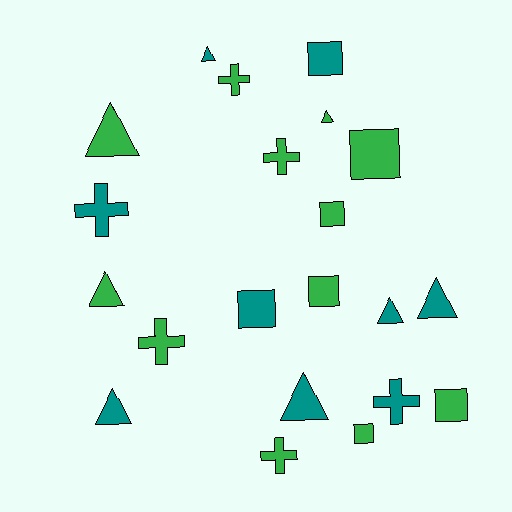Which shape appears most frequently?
Triangle, with 8 objects.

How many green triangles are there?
There are 3 green triangles.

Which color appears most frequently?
Green, with 12 objects.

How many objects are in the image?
There are 21 objects.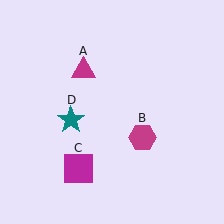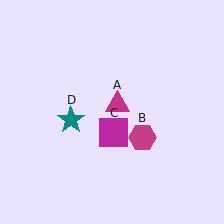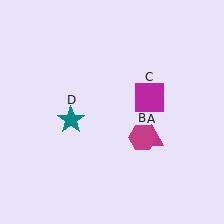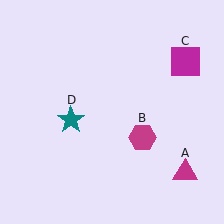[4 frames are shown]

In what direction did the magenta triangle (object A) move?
The magenta triangle (object A) moved down and to the right.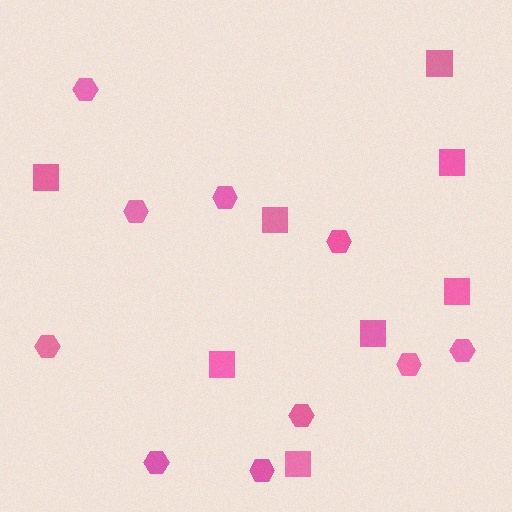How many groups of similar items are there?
There are 2 groups: one group of squares (8) and one group of hexagons (10).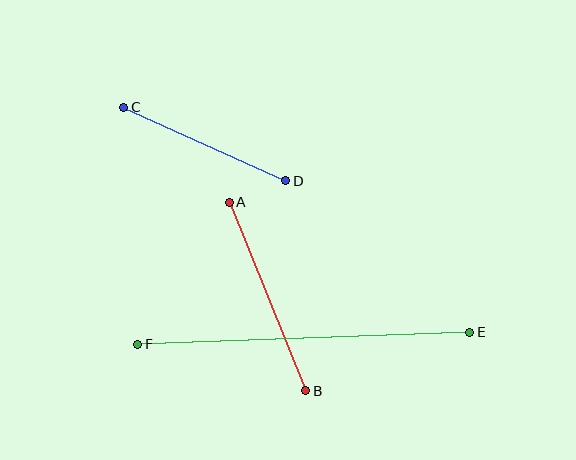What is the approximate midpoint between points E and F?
The midpoint is at approximately (304, 338) pixels.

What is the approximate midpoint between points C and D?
The midpoint is at approximately (205, 144) pixels.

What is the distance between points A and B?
The distance is approximately 203 pixels.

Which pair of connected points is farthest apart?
Points E and F are farthest apart.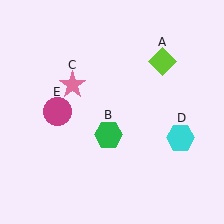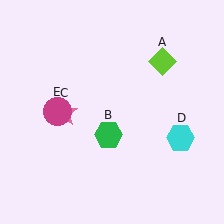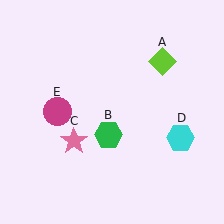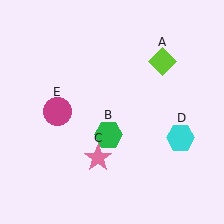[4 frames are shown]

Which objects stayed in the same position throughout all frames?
Lime diamond (object A) and green hexagon (object B) and cyan hexagon (object D) and magenta circle (object E) remained stationary.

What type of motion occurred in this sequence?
The pink star (object C) rotated counterclockwise around the center of the scene.